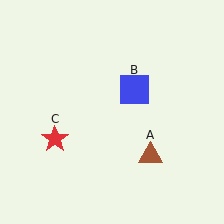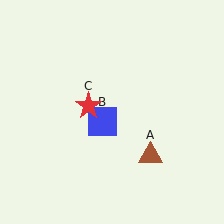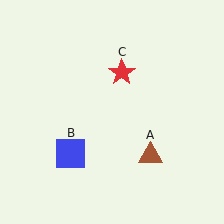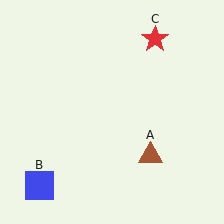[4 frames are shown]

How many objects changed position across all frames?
2 objects changed position: blue square (object B), red star (object C).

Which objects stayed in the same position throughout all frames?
Brown triangle (object A) remained stationary.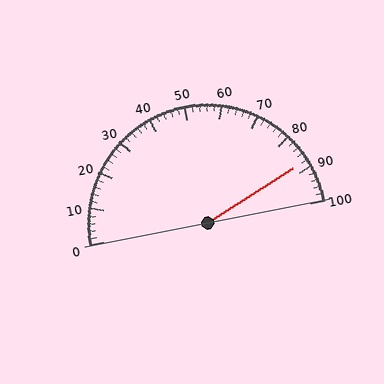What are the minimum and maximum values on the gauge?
The gauge ranges from 0 to 100.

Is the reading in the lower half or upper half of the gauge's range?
The reading is in the upper half of the range (0 to 100).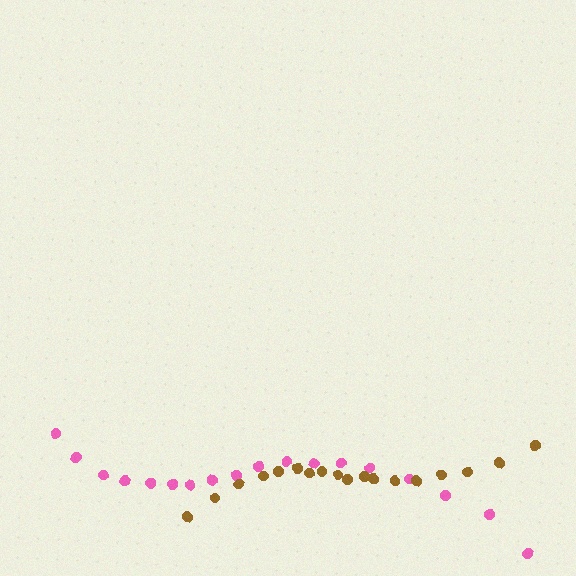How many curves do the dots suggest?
There are 2 distinct paths.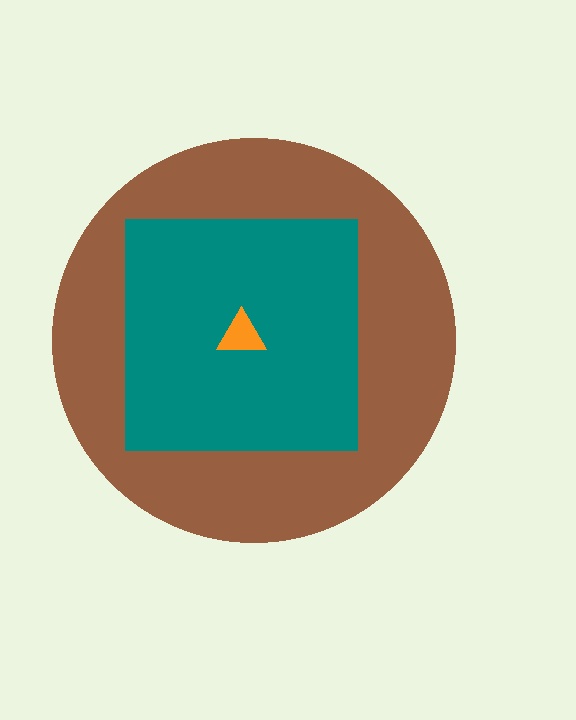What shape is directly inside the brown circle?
The teal square.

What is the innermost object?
The orange triangle.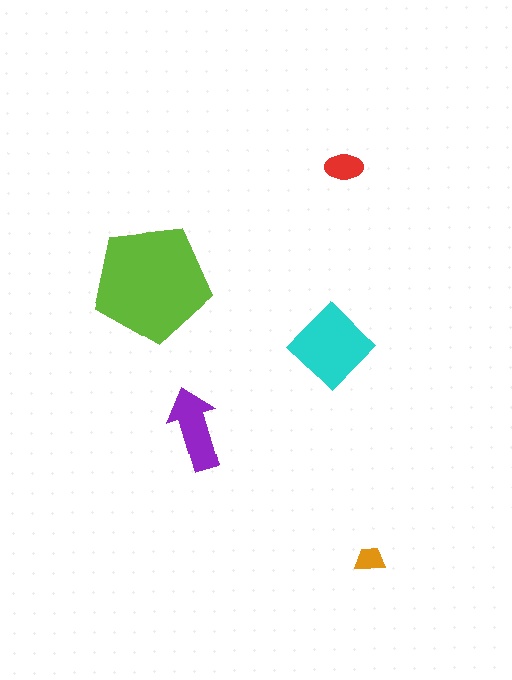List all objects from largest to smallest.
The lime pentagon, the cyan diamond, the purple arrow, the red ellipse, the orange trapezoid.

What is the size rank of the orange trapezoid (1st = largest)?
5th.